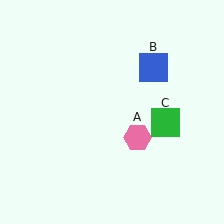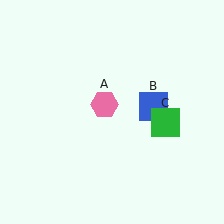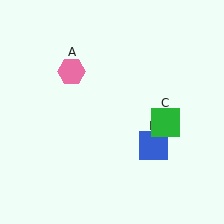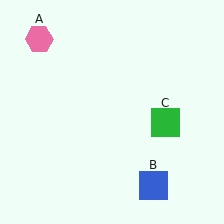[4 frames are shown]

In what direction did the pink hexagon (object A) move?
The pink hexagon (object A) moved up and to the left.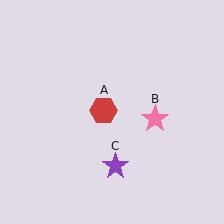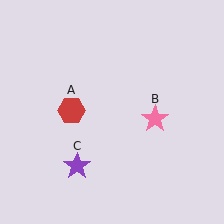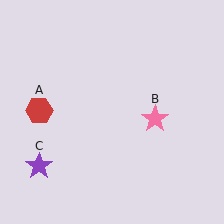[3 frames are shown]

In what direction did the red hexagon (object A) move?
The red hexagon (object A) moved left.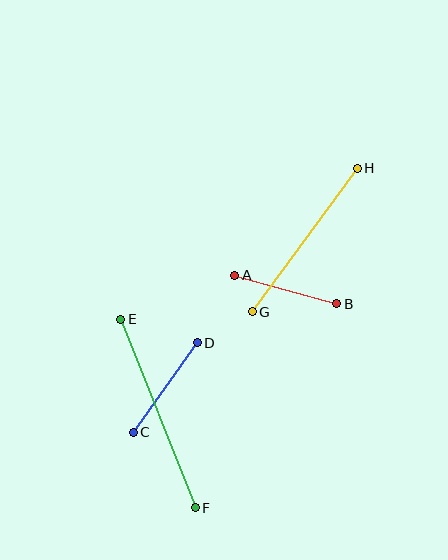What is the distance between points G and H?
The distance is approximately 177 pixels.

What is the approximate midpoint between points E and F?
The midpoint is at approximately (158, 414) pixels.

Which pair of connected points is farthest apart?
Points E and F are farthest apart.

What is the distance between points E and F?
The distance is approximately 203 pixels.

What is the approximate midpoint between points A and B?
The midpoint is at approximately (286, 290) pixels.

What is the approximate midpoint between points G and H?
The midpoint is at approximately (305, 240) pixels.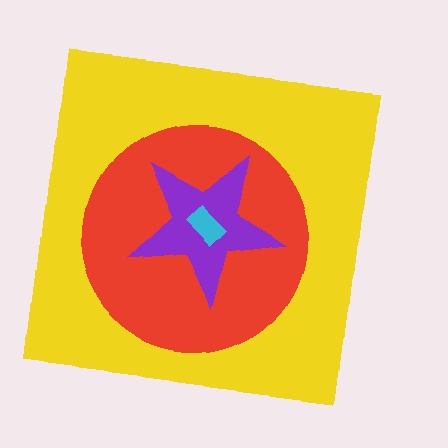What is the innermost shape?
The cyan rectangle.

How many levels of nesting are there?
4.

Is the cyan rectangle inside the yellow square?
Yes.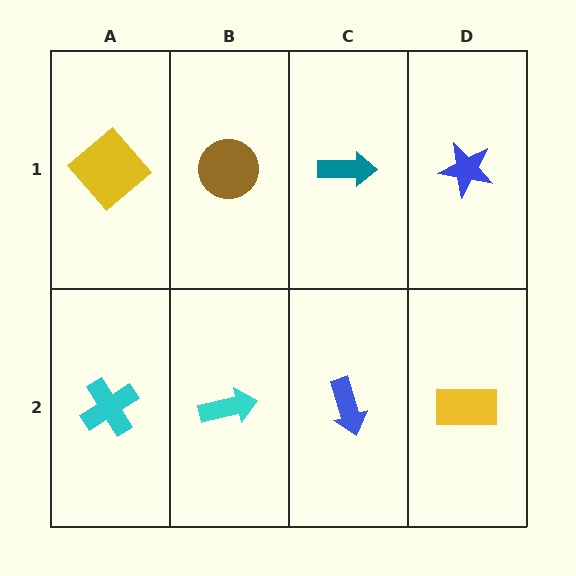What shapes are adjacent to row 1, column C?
A blue arrow (row 2, column C), a brown circle (row 1, column B), a blue star (row 1, column D).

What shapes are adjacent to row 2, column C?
A teal arrow (row 1, column C), a cyan arrow (row 2, column B), a yellow rectangle (row 2, column D).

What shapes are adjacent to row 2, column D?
A blue star (row 1, column D), a blue arrow (row 2, column C).